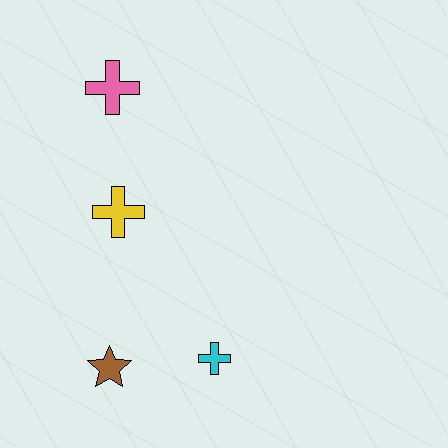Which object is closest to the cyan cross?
The brown star is closest to the cyan cross.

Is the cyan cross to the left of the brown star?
No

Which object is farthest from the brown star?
The pink cross is farthest from the brown star.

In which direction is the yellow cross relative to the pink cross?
The yellow cross is below the pink cross.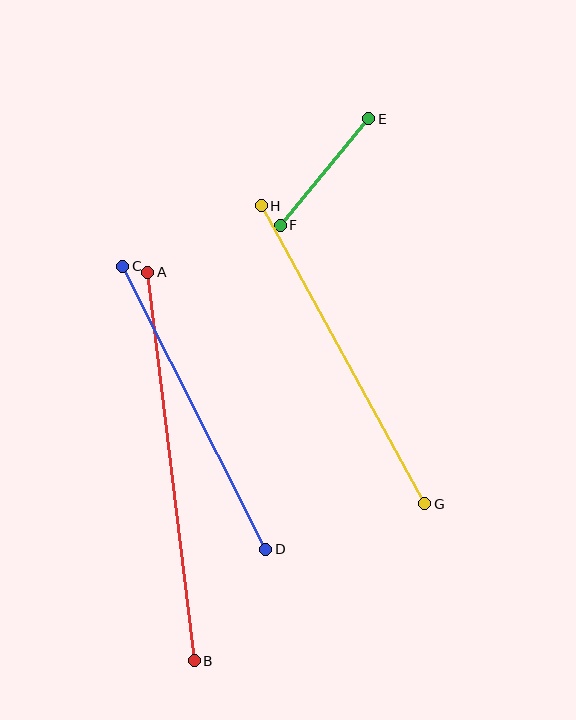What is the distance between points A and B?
The distance is approximately 391 pixels.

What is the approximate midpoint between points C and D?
The midpoint is at approximately (194, 408) pixels.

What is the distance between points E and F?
The distance is approximately 139 pixels.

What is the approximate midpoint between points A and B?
The midpoint is at approximately (171, 466) pixels.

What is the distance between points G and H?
The distance is approximately 340 pixels.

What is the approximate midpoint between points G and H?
The midpoint is at approximately (343, 355) pixels.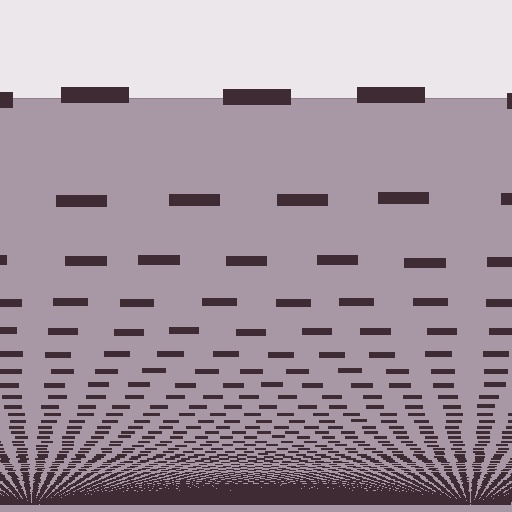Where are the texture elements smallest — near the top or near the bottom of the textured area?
Near the bottom.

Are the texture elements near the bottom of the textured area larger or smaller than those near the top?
Smaller. The gradient is inverted — elements near the bottom are smaller and denser.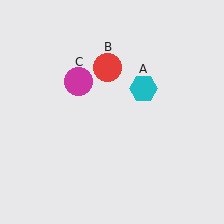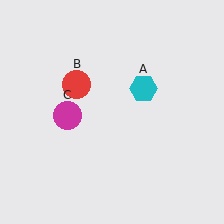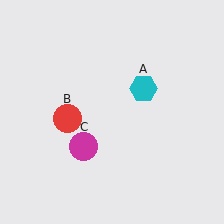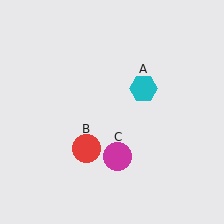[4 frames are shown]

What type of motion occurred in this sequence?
The red circle (object B), magenta circle (object C) rotated counterclockwise around the center of the scene.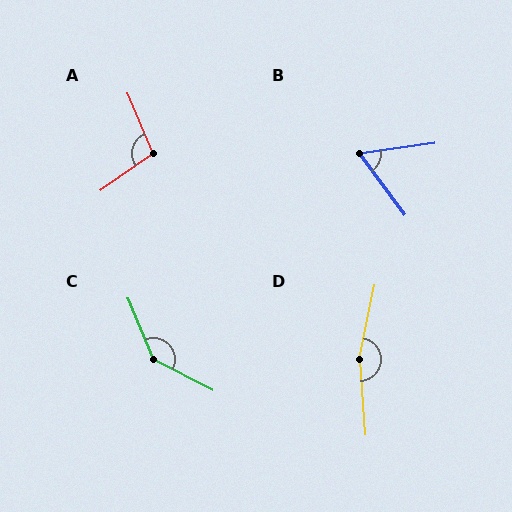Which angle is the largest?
D, at approximately 164 degrees.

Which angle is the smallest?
B, at approximately 62 degrees.